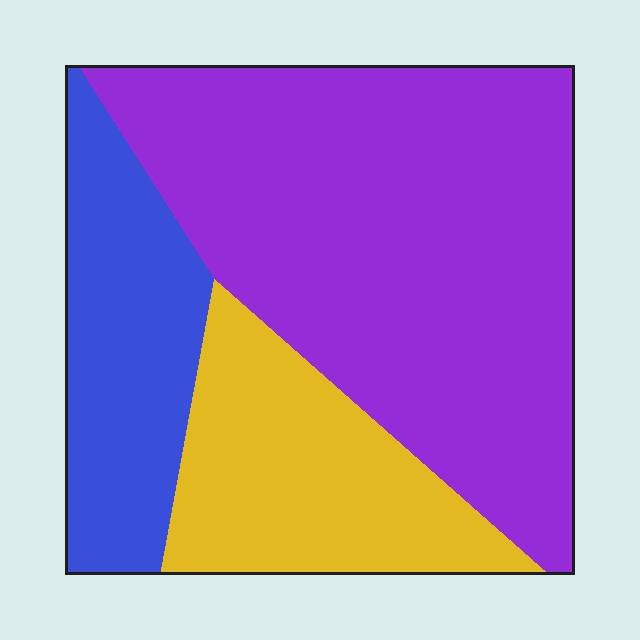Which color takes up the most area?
Purple, at roughly 55%.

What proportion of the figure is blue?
Blue takes up about one fifth (1/5) of the figure.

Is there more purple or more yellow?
Purple.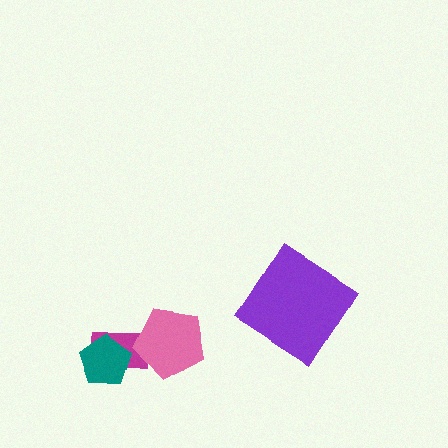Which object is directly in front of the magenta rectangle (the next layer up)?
The teal pentagon is directly in front of the magenta rectangle.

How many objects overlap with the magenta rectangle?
2 objects overlap with the magenta rectangle.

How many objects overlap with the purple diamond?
0 objects overlap with the purple diamond.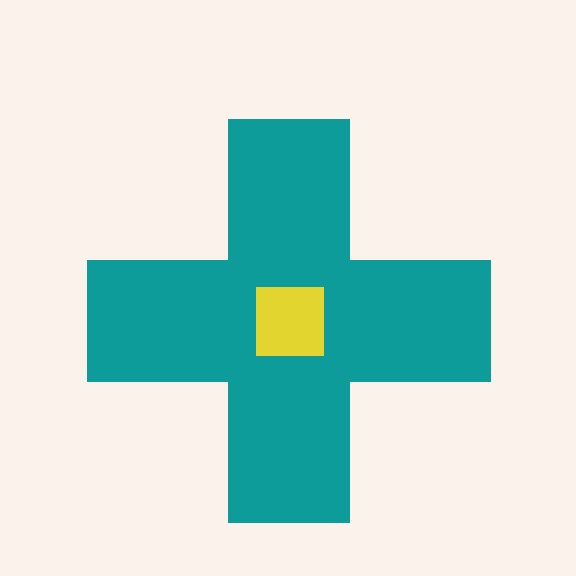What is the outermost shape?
The teal cross.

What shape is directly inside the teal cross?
The yellow square.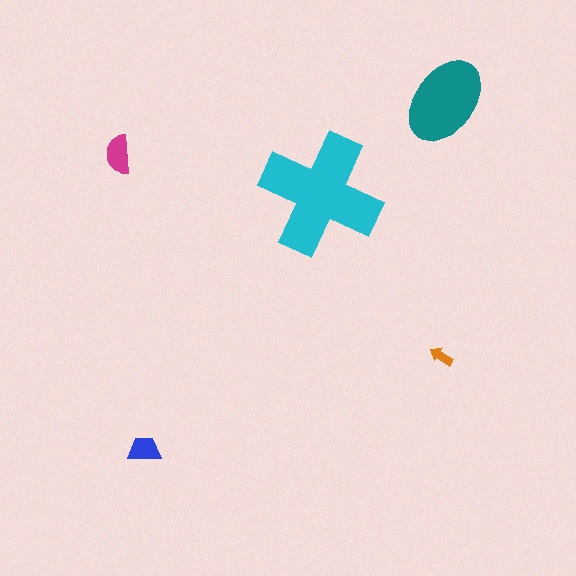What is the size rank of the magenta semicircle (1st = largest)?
3rd.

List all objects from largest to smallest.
The cyan cross, the teal ellipse, the magenta semicircle, the blue trapezoid, the orange arrow.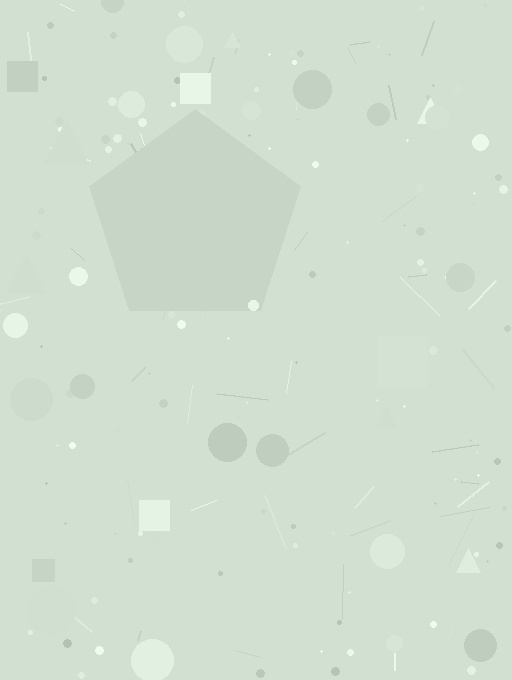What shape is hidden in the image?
A pentagon is hidden in the image.